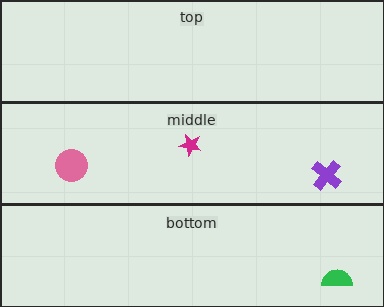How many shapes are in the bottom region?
1.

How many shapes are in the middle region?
3.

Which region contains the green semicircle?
The bottom region.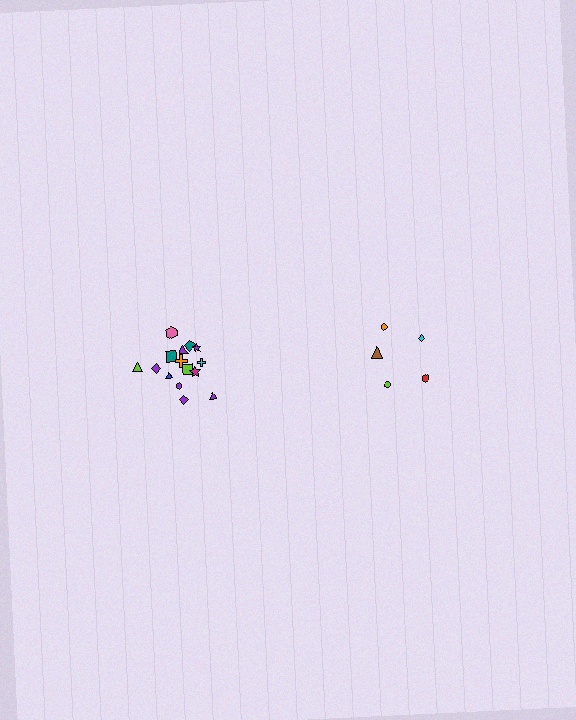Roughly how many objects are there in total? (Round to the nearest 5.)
Roughly 20 objects in total.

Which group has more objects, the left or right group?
The left group.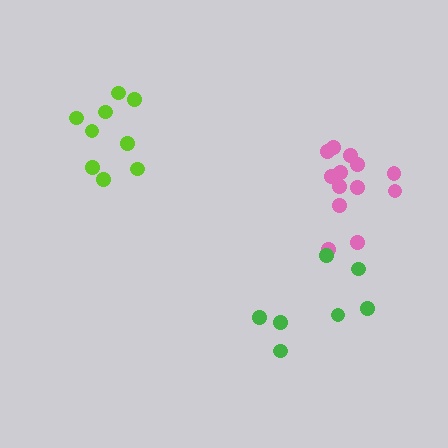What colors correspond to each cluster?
The clusters are colored: lime, pink, green.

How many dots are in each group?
Group 1: 9 dots, Group 2: 13 dots, Group 3: 7 dots (29 total).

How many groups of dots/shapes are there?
There are 3 groups.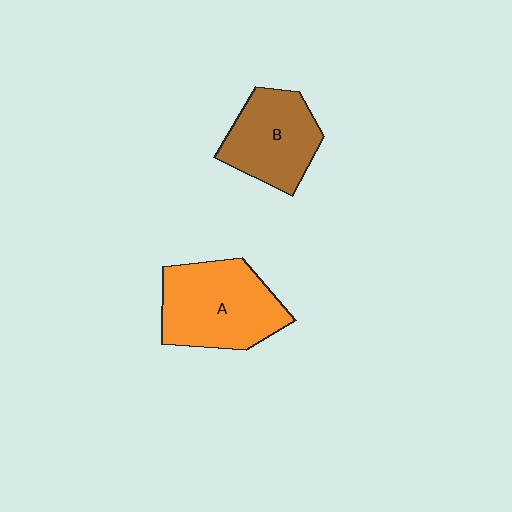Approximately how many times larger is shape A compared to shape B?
Approximately 1.3 times.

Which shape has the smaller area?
Shape B (brown).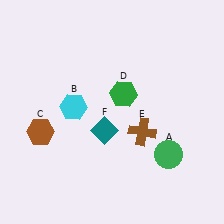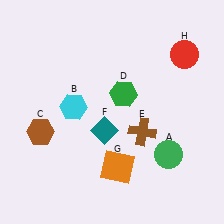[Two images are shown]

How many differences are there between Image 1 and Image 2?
There are 2 differences between the two images.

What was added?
An orange square (G), a red circle (H) were added in Image 2.